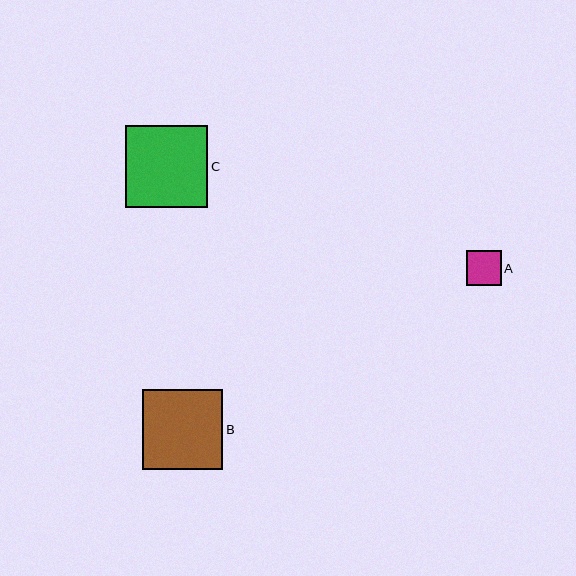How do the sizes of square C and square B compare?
Square C and square B are approximately the same size.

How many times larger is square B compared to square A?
Square B is approximately 2.3 times the size of square A.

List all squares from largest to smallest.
From largest to smallest: C, B, A.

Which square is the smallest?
Square A is the smallest with a size of approximately 34 pixels.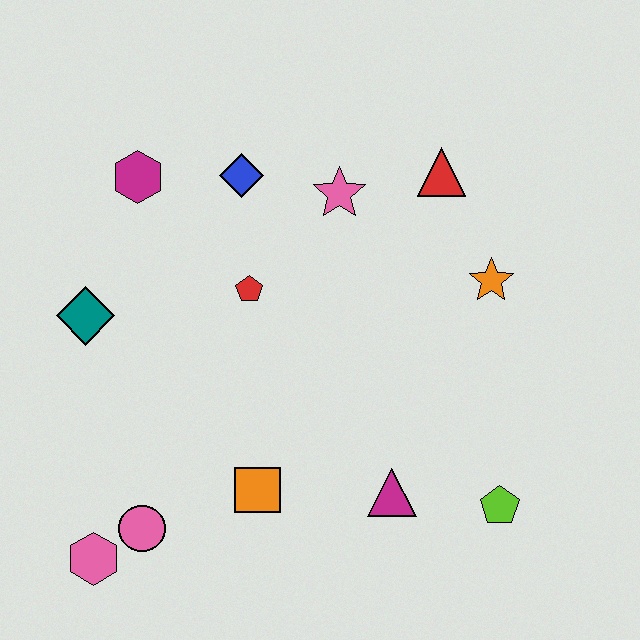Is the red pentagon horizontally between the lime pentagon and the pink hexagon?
Yes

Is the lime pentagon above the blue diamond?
No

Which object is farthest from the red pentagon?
The lime pentagon is farthest from the red pentagon.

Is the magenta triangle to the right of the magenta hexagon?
Yes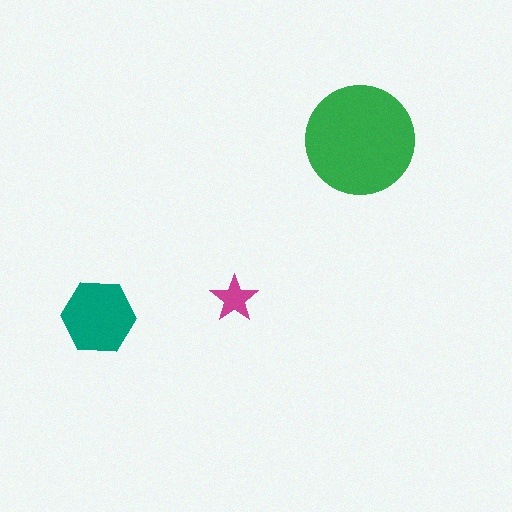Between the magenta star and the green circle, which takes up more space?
The green circle.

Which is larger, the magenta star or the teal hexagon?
The teal hexagon.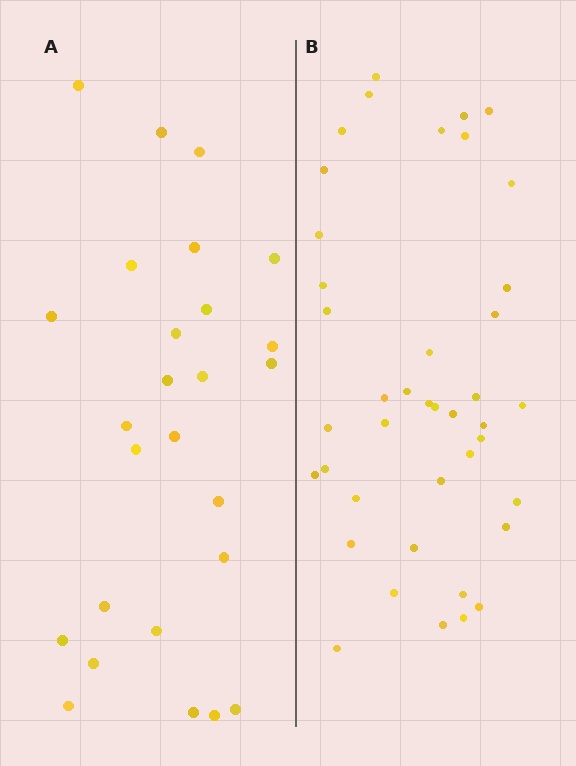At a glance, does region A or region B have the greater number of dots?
Region B (the right region) has more dots.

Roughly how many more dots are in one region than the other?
Region B has approximately 15 more dots than region A.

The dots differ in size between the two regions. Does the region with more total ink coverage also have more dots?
No. Region A has more total ink coverage because its dots are larger, but region B actually contains more individual dots. Total area can be misleading — the number of items is what matters here.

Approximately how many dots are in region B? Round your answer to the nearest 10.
About 40 dots. (The exact count is 41, which rounds to 40.)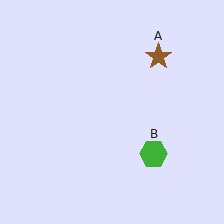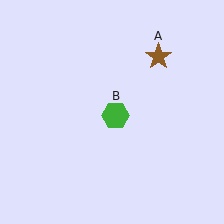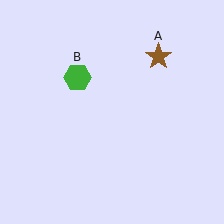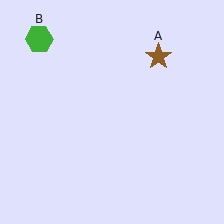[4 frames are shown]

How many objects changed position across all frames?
1 object changed position: green hexagon (object B).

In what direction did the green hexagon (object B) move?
The green hexagon (object B) moved up and to the left.